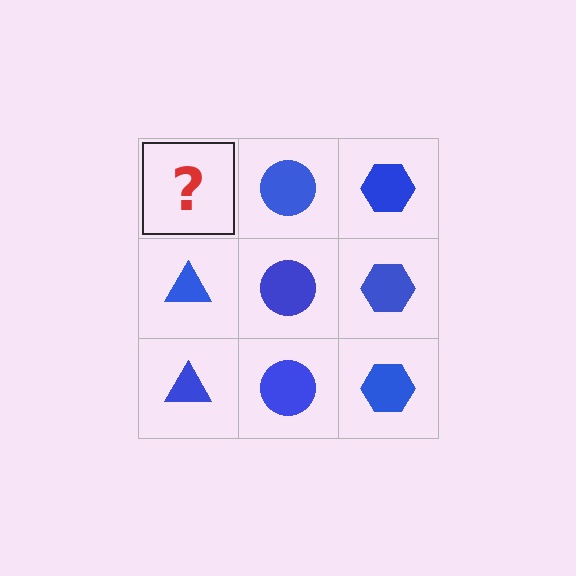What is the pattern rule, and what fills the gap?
The rule is that each column has a consistent shape. The gap should be filled with a blue triangle.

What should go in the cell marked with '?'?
The missing cell should contain a blue triangle.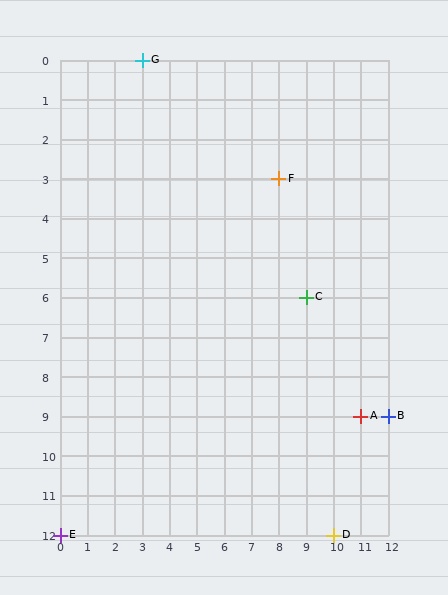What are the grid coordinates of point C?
Point C is at grid coordinates (9, 6).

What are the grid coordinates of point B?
Point B is at grid coordinates (12, 9).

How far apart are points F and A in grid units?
Points F and A are 3 columns and 6 rows apart (about 6.7 grid units diagonally).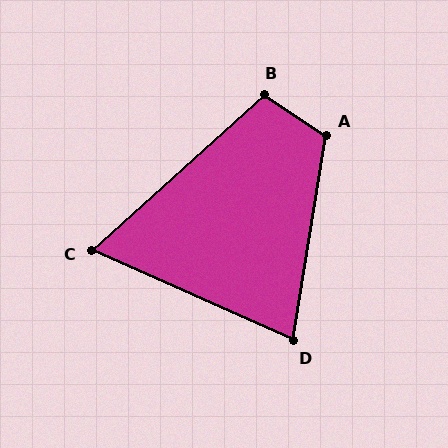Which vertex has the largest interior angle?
A, at approximately 114 degrees.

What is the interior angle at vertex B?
Approximately 105 degrees (obtuse).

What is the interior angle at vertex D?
Approximately 75 degrees (acute).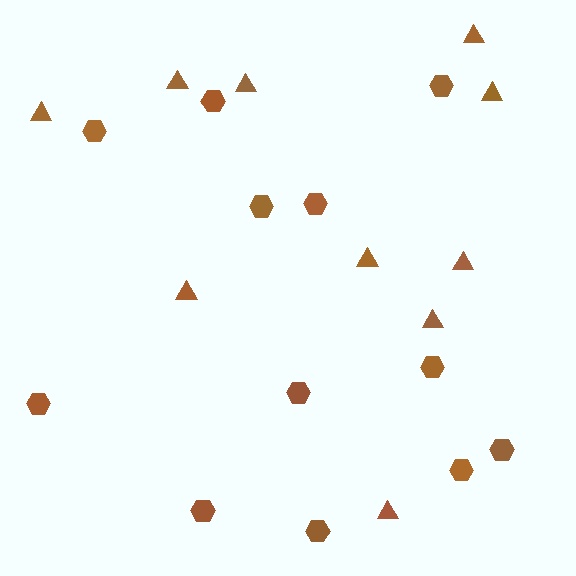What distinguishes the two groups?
There are 2 groups: one group of hexagons (12) and one group of triangles (10).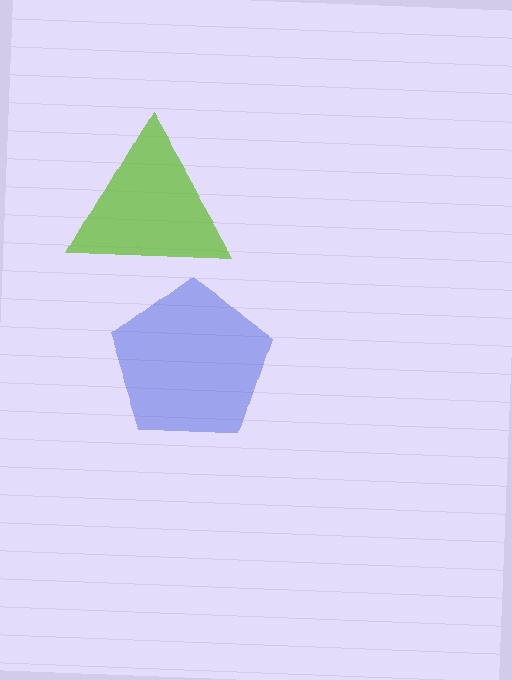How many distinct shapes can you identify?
There are 2 distinct shapes: a lime triangle, a blue pentagon.